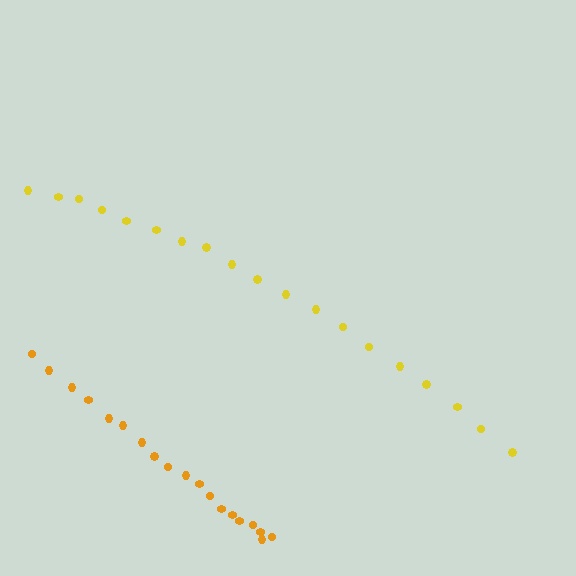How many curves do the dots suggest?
There are 2 distinct paths.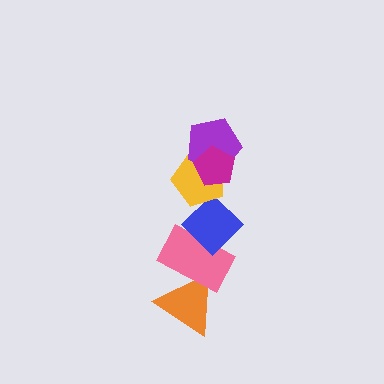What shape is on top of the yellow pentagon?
The purple pentagon is on top of the yellow pentagon.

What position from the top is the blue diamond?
The blue diamond is 4th from the top.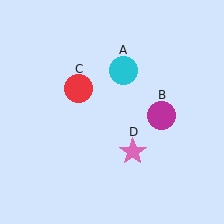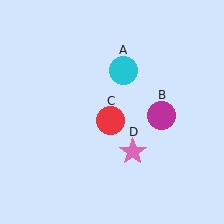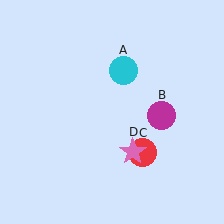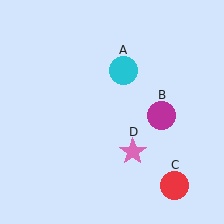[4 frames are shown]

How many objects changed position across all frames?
1 object changed position: red circle (object C).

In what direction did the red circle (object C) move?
The red circle (object C) moved down and to the right.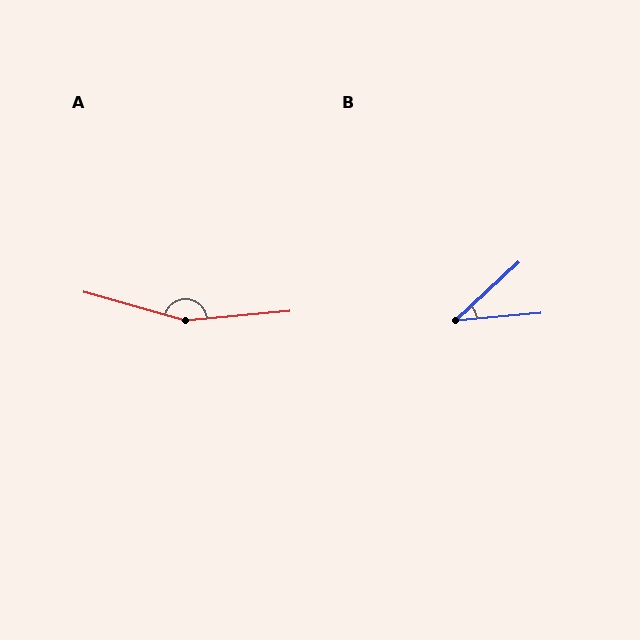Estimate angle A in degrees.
Approximately 160 degrees.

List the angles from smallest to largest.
B (37°), A (160°).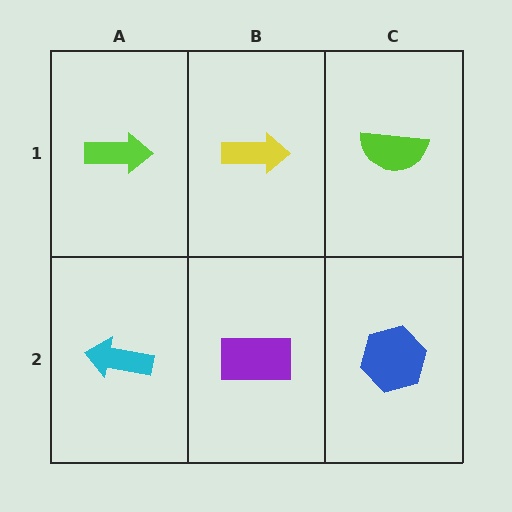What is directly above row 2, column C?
A lime semicircle.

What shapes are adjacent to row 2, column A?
A lime arrow (row 1, column A), a purple rectangle (row 2, column B).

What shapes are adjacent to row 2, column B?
A yellow arrow (row 1, column B), a cyan arrow (row 2, column A), a blue hexagon (row 2, column C).